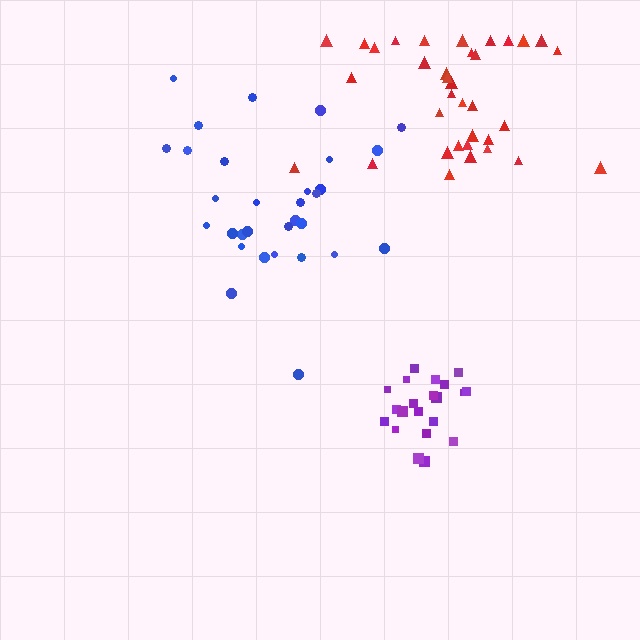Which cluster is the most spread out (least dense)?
Red.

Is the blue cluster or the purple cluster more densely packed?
Purple.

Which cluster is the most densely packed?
Purple.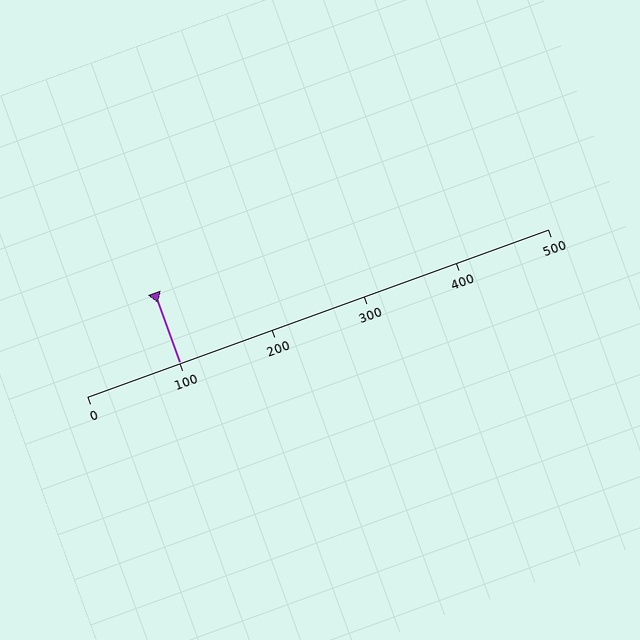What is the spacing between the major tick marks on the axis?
The major ticks are spaced 100 apart.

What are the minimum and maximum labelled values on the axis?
The axis runs from 0 to 500.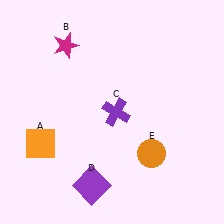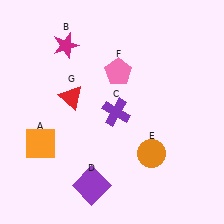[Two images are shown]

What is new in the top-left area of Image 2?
A red triangle (G) was added in the top-left area of Image 2.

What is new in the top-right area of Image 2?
A pink pentagon (F) was added in the top-right area of Image 2.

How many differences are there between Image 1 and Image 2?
There are 2 differences between the two images.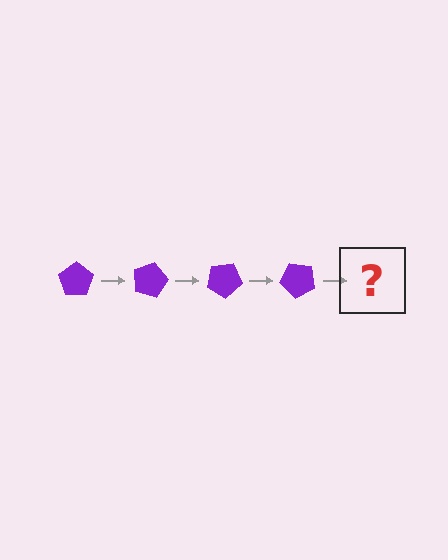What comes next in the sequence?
The next element should be a purple pentagon rotated 60 degrees.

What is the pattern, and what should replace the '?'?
The pattern is that the pentagon rotates 15 degrees each step. The '?' should be a purple pentagon rotated 60 degrees.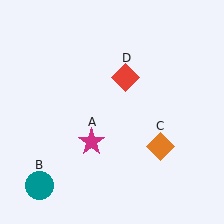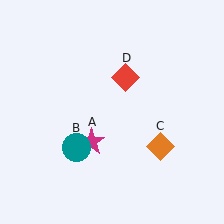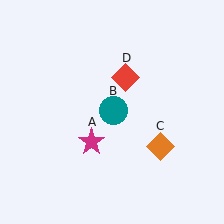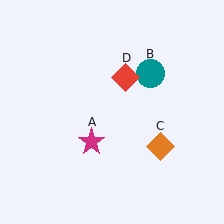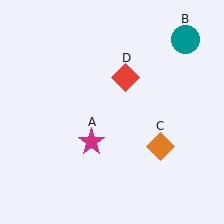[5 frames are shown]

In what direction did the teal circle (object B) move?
The teal circle (object B) moved up and to the right.